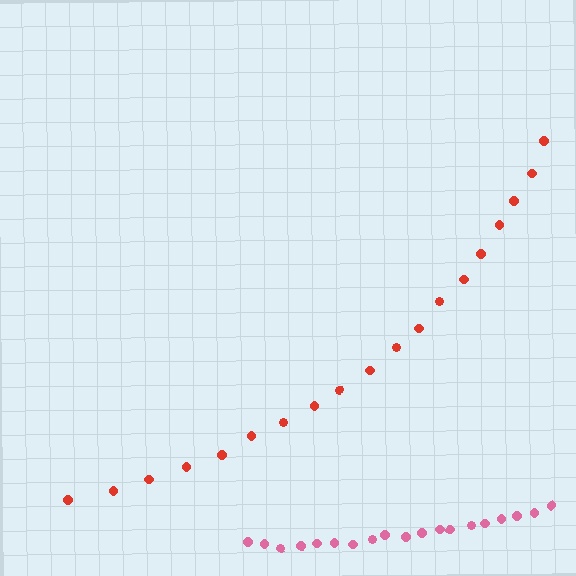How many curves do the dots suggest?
There are 2 distinct paths.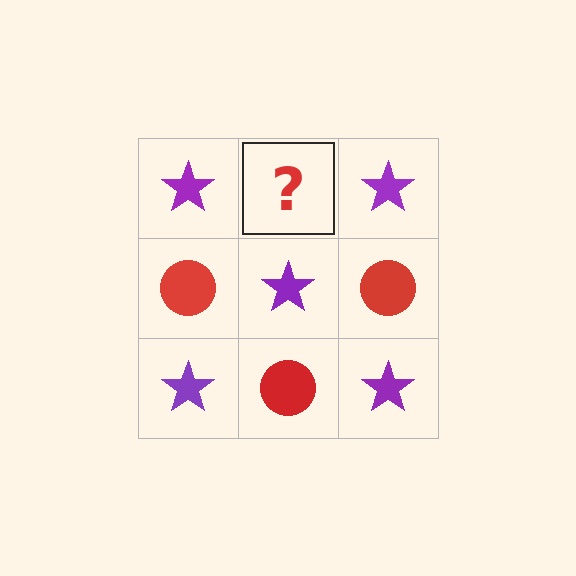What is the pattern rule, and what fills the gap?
The rule is that it alternates purple star and red circle in a checkerboard pattern. The gap should be filled with a red circle.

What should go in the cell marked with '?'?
The missing cell should contain a red circle.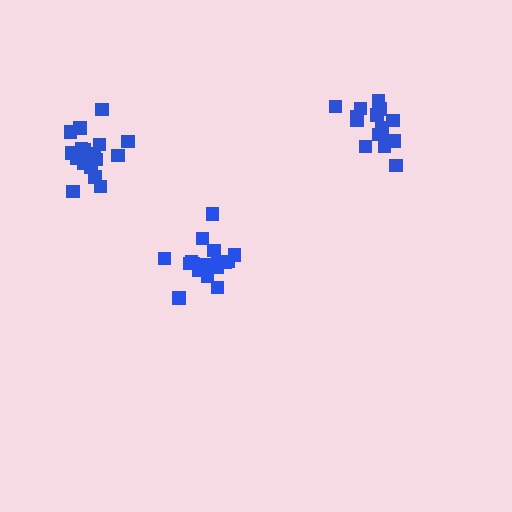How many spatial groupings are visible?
There are 3 spatial groupings.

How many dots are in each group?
Group 1: 19 dots, Group 2: 16 dots, Group 3: 19 dots (54 total).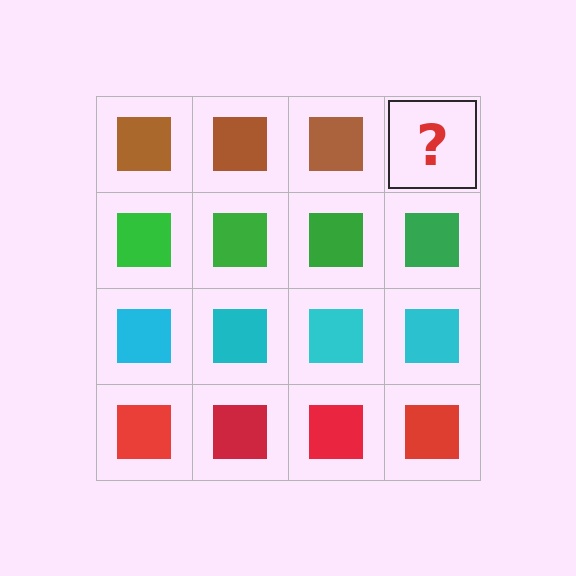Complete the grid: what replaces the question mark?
The question mark should be replaced with a brown square.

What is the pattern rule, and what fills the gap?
The rule is that each row has a consistent color. The gap should be filled with a brown square.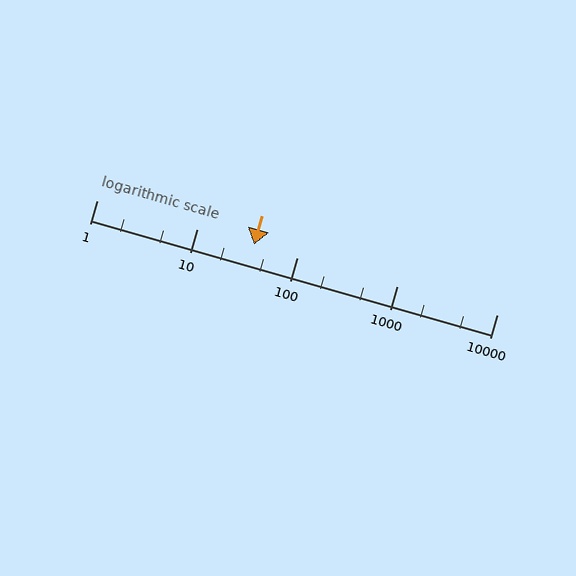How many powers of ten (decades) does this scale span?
The scale spans 4 decades, from 1 to 10000.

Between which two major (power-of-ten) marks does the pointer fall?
The pointer is between 10 and 100.